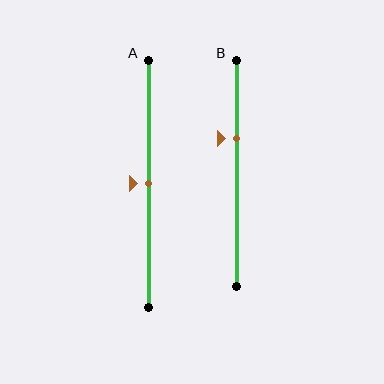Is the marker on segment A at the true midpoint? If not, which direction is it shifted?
Yes, the marker on segment A is at the true midpoint.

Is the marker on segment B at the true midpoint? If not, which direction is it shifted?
No, the marker on segment B is shifted upward by about 15% of the segment length.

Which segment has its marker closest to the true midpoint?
Segment A has its marker closest to the true midpoint.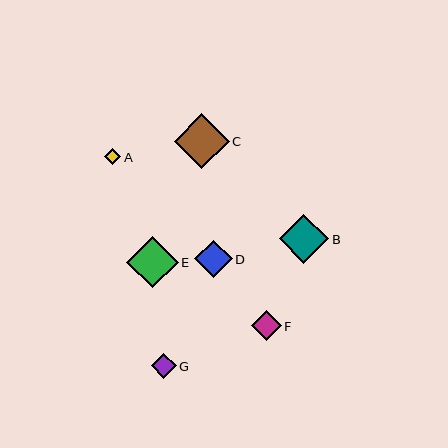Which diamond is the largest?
Diamond C is the largest with a size of approximately 55 pixels.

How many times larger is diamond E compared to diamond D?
Diamond E is approximately 1.4 times the size of diamond D.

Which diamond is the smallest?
Diamond A is the smallest with a size of approximately 16 pixels.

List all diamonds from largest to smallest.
From largest to smallest: C, E, B, D, F, G, A.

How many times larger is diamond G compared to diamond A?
Diamond G is approximately 1.6 times the size of diamond A.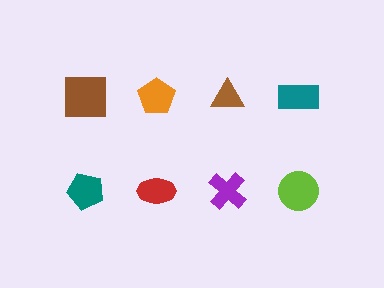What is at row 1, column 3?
A brown triangle.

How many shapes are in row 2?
4 shapes.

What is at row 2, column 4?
A lime circle.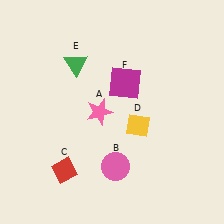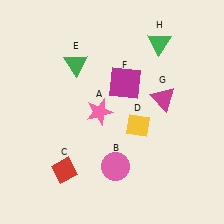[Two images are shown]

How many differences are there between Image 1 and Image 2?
There are 2 differences between the two images.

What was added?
A magenta triangle (G), a green triangle (H) were added in Image 2.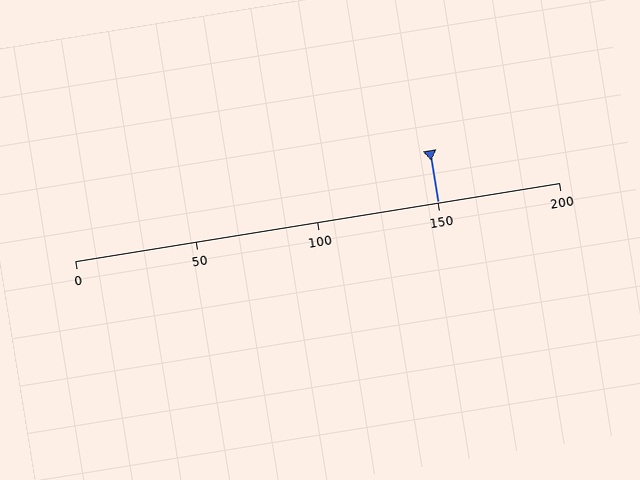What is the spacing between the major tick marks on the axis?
The major ticks are spaced 50 apart.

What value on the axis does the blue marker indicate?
The marker indicates approximately 150.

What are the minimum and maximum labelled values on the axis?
The axis runs from 0 to 200.